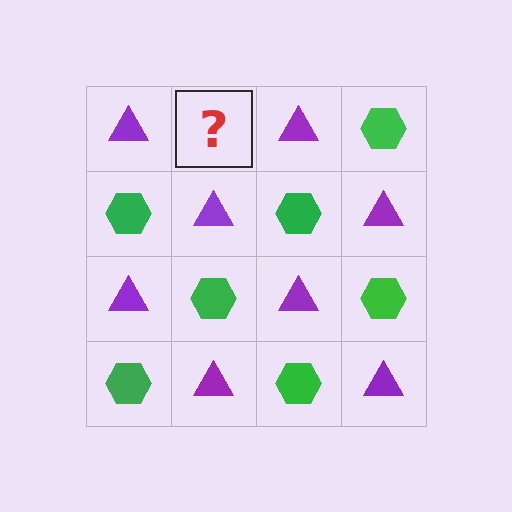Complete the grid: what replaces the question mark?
The question mark should be replaced with a green hexagon.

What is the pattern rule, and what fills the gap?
The rule is that it alternates purple triangle and green hexagon in a checkerboard pattern. The gap should be filled with a green hexagon.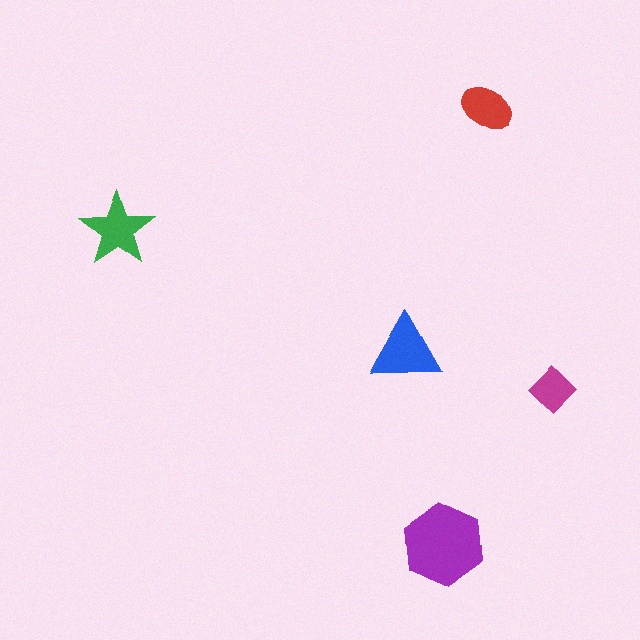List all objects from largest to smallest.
The purple hexagon, the blue triangle, the green star, the red ellipse, the magenta diamond.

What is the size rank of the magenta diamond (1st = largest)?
5th.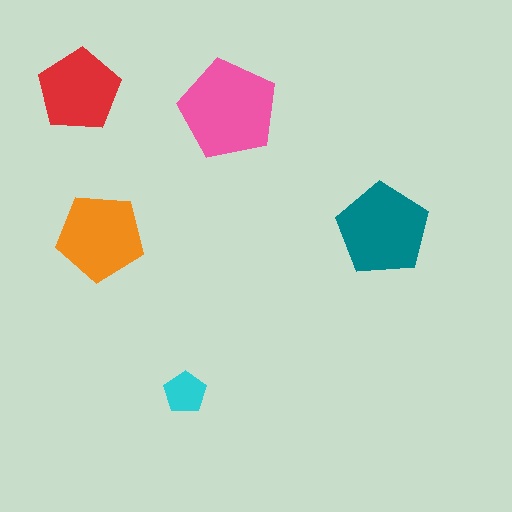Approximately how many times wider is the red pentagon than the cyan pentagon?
About 2 times wider.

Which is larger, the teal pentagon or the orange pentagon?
The teal one.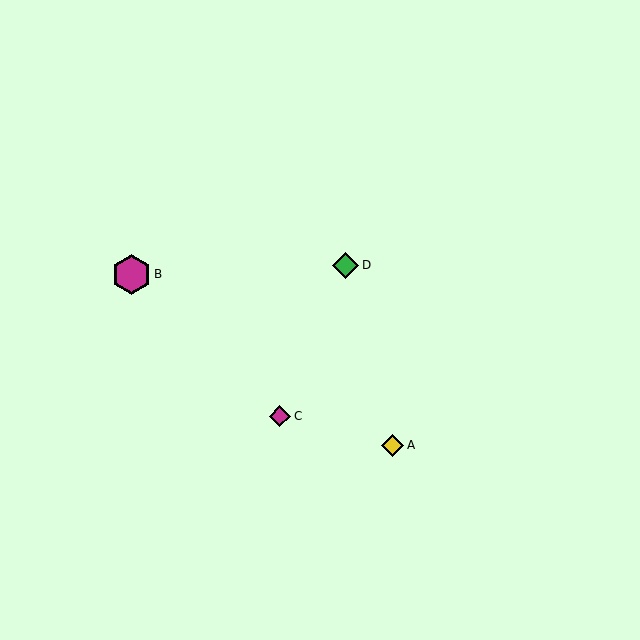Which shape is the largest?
The magenta hexagon (labeled B) is the largest.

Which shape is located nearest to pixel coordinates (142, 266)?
The magenta hexagon (labeled B) at (132, 275) is nearest to that location.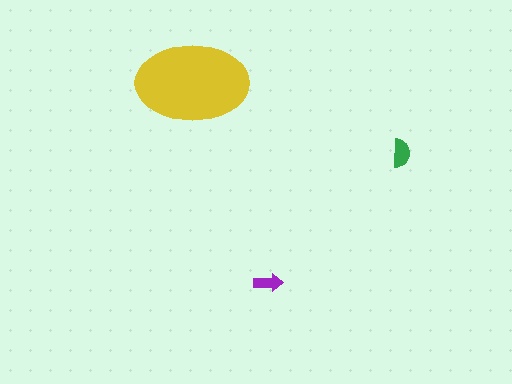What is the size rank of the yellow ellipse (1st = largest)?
1st.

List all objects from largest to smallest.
The yellow ellipse, the green semicircle, the purple arrow.